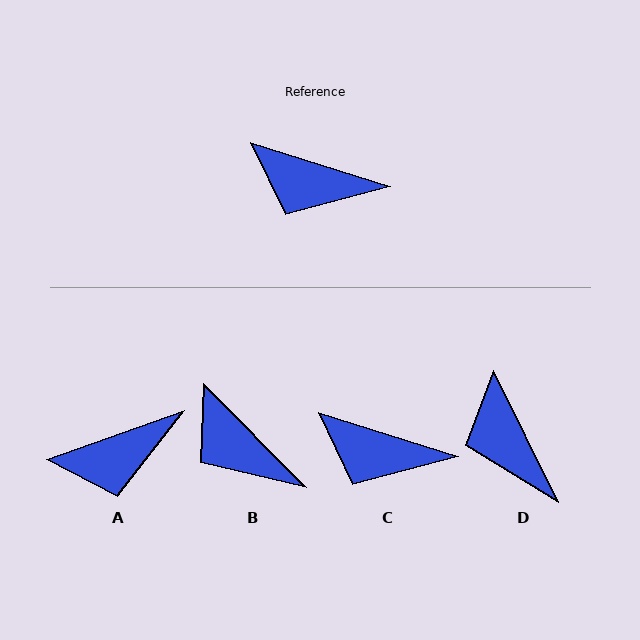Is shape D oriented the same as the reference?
No, it is off by about 46 degrees.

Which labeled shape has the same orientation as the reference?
C.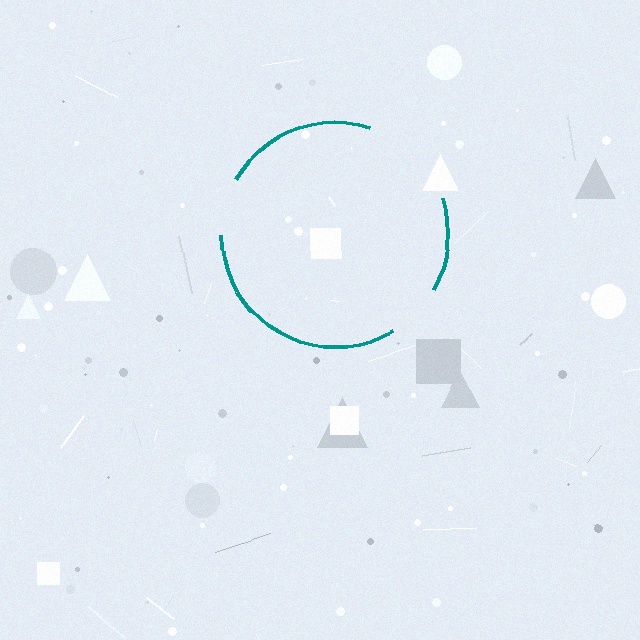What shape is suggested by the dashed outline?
The dashed outline suggests a circle.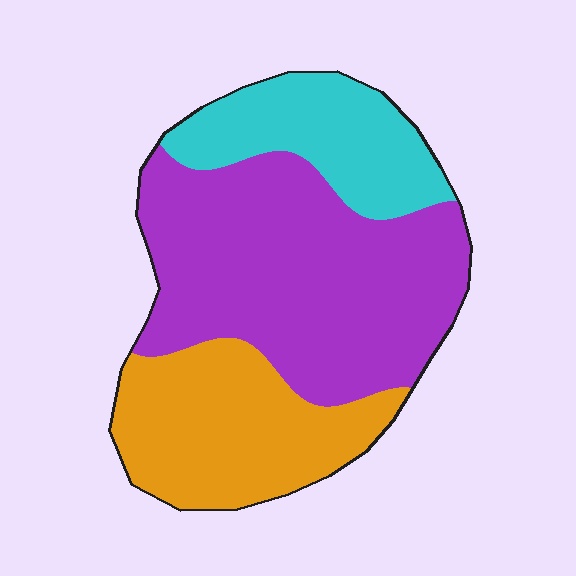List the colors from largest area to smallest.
From largest to smallest: purple, orange, cyan.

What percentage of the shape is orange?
Orange takes up about one quarter (1/4) of the shape.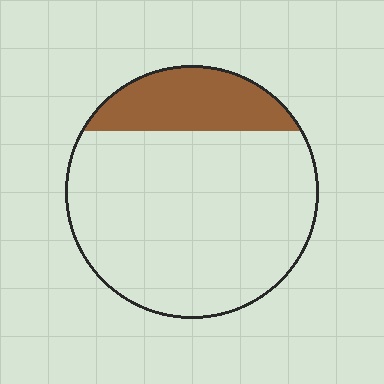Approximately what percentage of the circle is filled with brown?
Approximately 20%.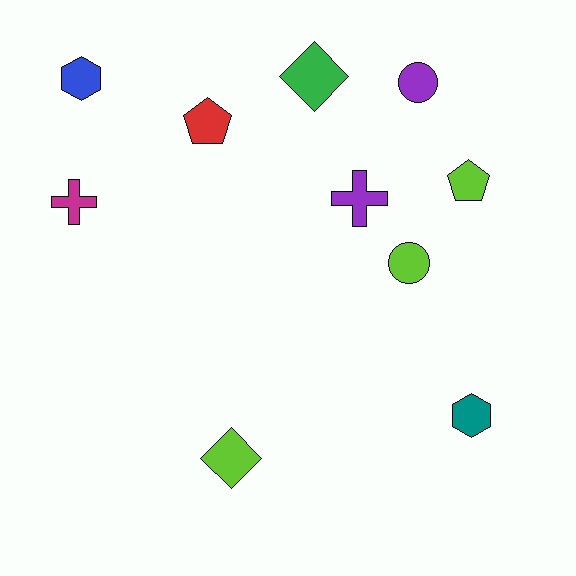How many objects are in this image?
There are 10 objects.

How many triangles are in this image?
There are no triangles.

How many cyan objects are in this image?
There are no cyan objects.